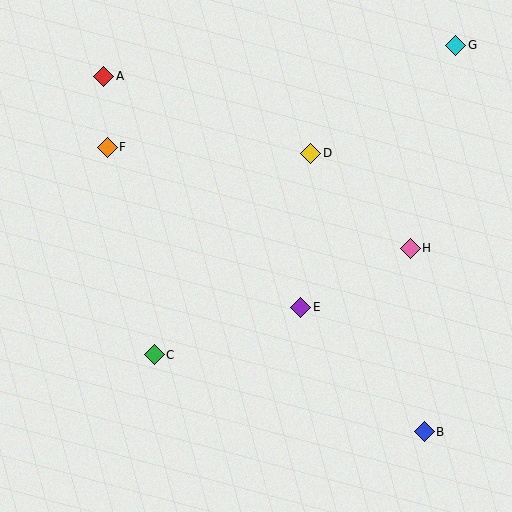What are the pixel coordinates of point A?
Point A is at (104, 76).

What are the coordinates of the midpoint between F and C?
The midpoint between F and C is at (131, 251).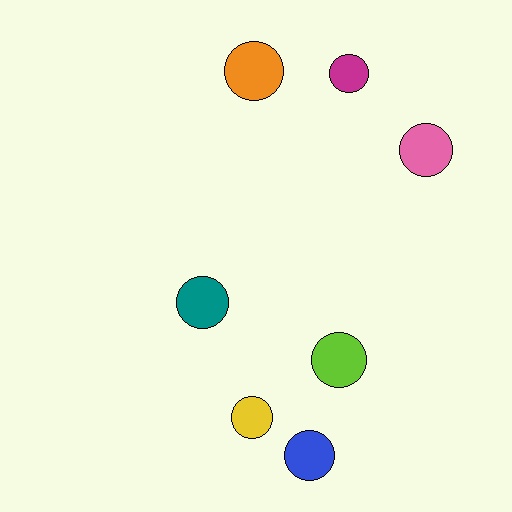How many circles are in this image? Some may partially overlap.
There are 7 circles.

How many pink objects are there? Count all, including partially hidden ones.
There is 1 pink object.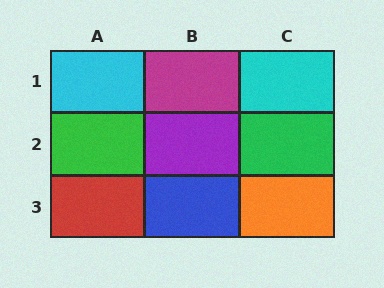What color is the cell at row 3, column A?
Red.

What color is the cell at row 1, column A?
Cyan.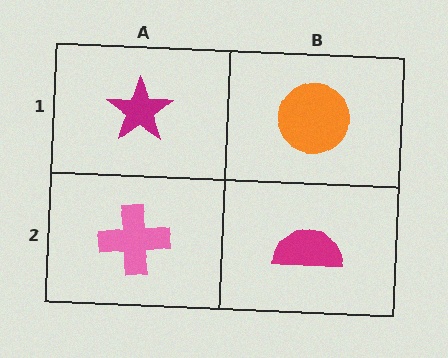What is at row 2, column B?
A magenta semicircle.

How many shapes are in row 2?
2 shapes.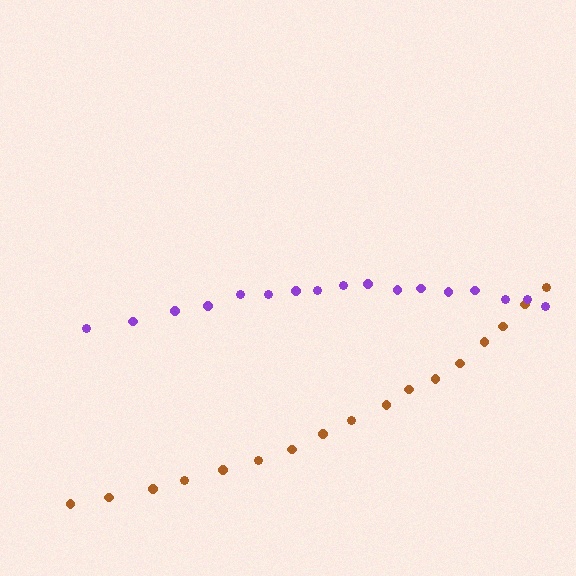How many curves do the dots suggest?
There are 2 distinct paths.